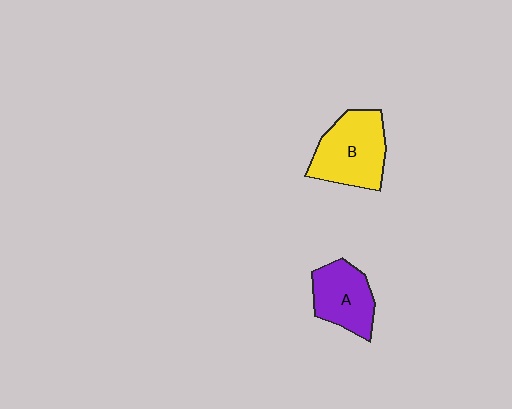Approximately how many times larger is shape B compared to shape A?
Approximately 1.3 times.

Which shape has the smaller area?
Shape A (purple).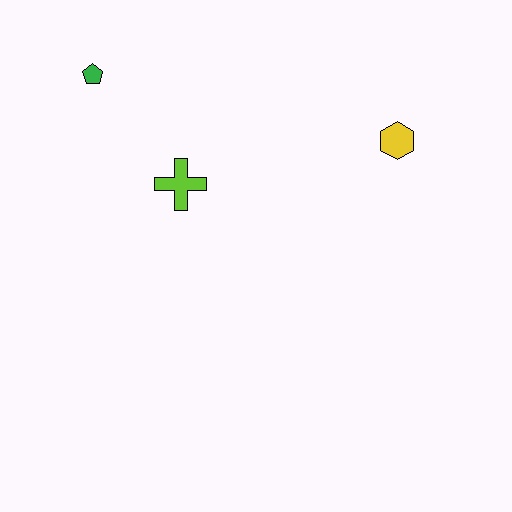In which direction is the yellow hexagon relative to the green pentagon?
The yellow hexagon is to the right of the green pentagon.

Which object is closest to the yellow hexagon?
The lime cross is closest to the yellow hexagon.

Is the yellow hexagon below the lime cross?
No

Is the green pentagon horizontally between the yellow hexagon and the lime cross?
No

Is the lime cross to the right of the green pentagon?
Yes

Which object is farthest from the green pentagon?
The yellow hexagon is farthest from the green pentagon.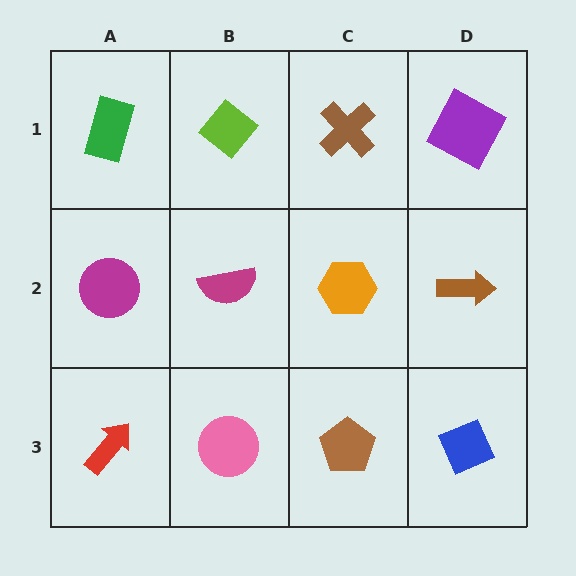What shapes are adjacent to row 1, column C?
An orange hexagon (row 2, column C), a lime diamond (row 1, column B), a purple square (row 1, column D).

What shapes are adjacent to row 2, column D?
A purple square (row 1, column D), a blue diamond (row 3, column D), an orange hexagon (row 2, column C).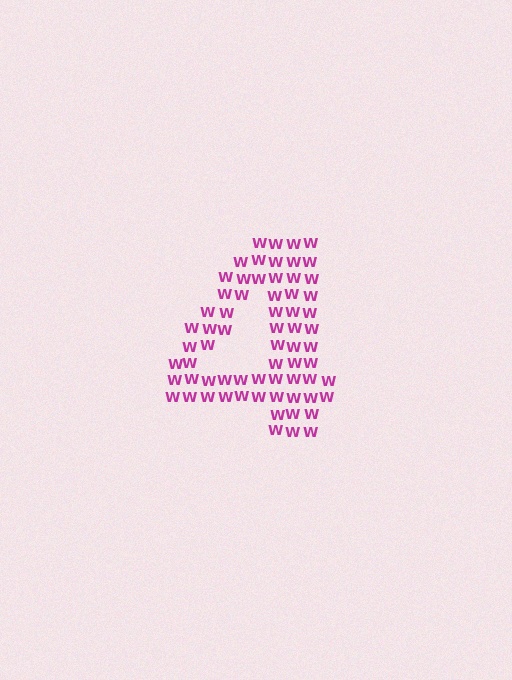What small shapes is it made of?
It is made of small letter W's.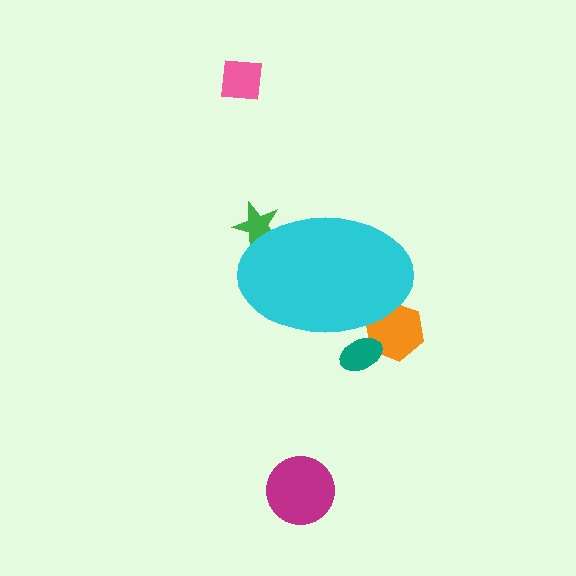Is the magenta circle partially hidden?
No, the magenta circle is fully visible.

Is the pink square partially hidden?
No, the pink square is fully visible.